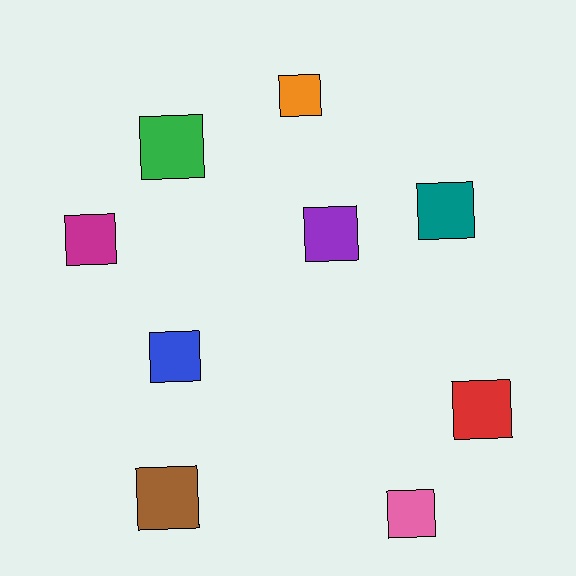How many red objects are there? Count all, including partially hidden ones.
There is 1 red object.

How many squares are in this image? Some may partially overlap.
There are 9 squares.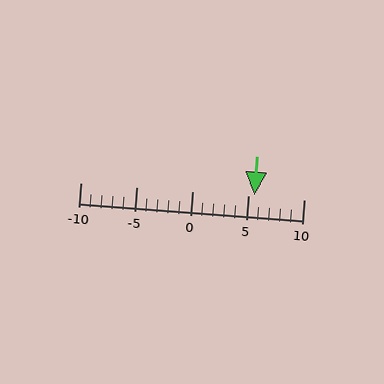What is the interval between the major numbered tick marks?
The major tick marks are spaced 5 units apart.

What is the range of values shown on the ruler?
The ruler shows values from -10 to 10.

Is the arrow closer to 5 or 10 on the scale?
The arrow is closer to 5.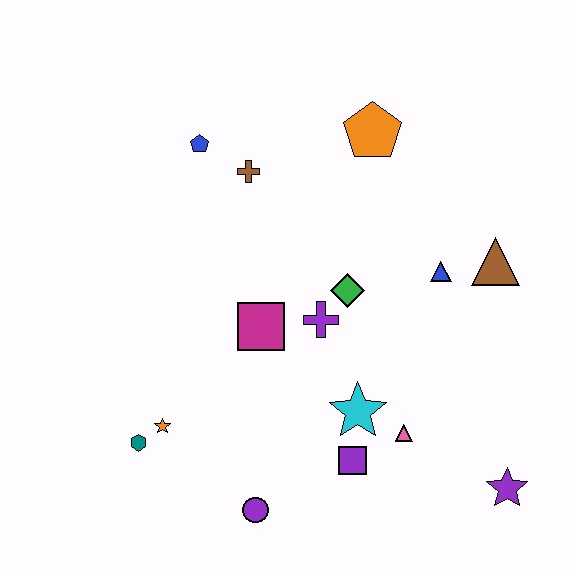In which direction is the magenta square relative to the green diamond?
The magenta square is to the left of the green diamond.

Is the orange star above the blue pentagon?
No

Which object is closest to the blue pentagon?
The brown cross is closest to the blue pentagon.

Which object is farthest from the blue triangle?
The teal hexagon is farthest from the blue triangle.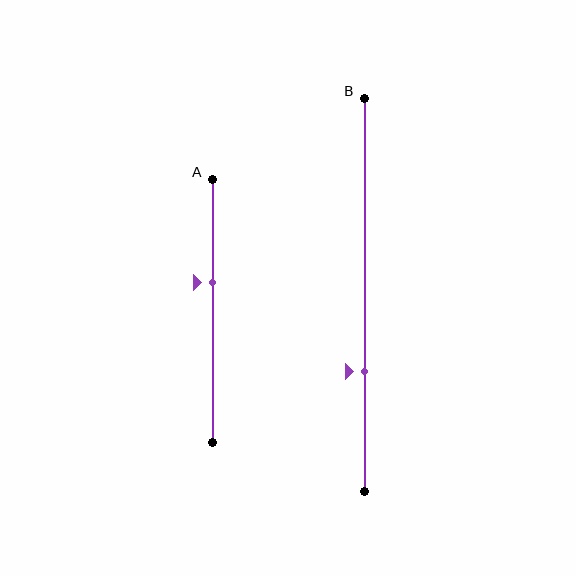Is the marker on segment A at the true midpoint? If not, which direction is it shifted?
No, the marker on segment A is shifted upward by about 11% of the segment length.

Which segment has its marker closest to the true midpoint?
Segment A has its marker closest to the true midpoint.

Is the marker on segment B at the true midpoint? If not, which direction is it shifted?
No, the marker on segment B is shifted downward by about 20% of the segment length.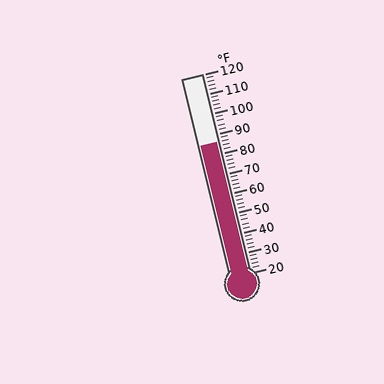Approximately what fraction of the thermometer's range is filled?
The thermometer is filled to approximately 65% of its range.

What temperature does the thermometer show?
The thermometer shows approximately 86°F.